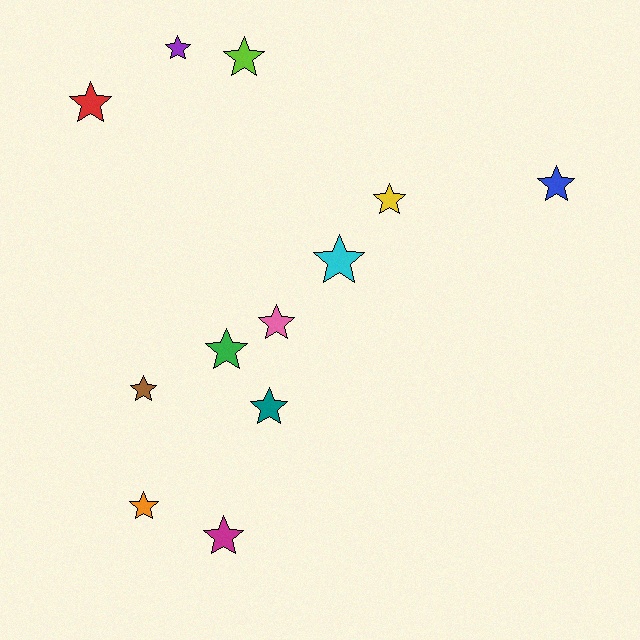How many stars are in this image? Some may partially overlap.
There are 12 stars.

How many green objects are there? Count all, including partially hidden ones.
There is 1 green object.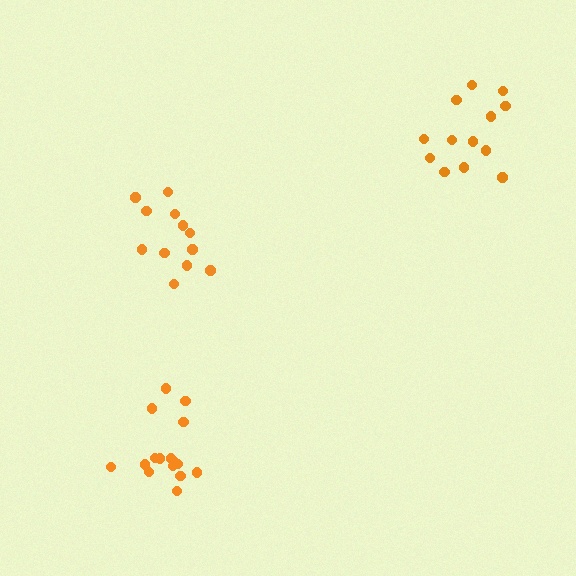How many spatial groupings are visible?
There are 3 spatial groupings.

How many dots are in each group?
Group 1: 16 dots, Group 2: 13 dots, Group 3: 12 dots (41 total).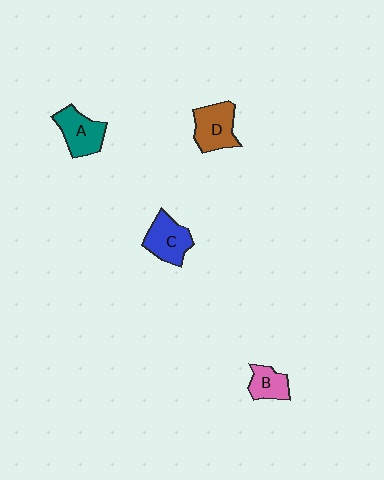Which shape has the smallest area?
Shape B (pink).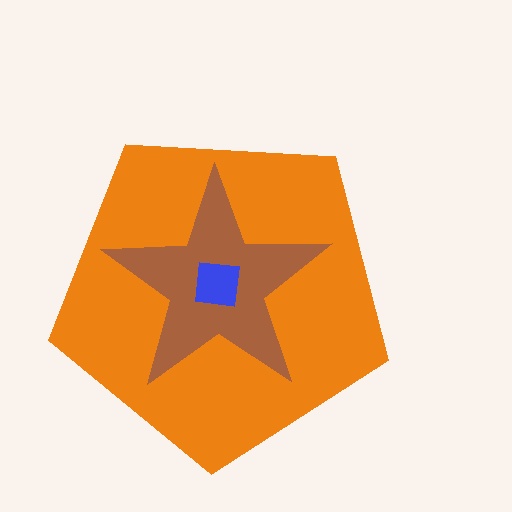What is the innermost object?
The blue square.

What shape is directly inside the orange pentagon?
The brown star.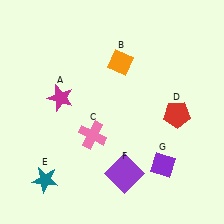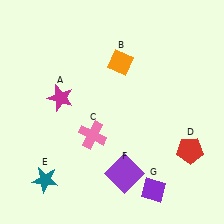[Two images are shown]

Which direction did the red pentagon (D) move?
The red pentagon (D) moved down.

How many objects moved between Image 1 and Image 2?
2 objects moved between the two images.